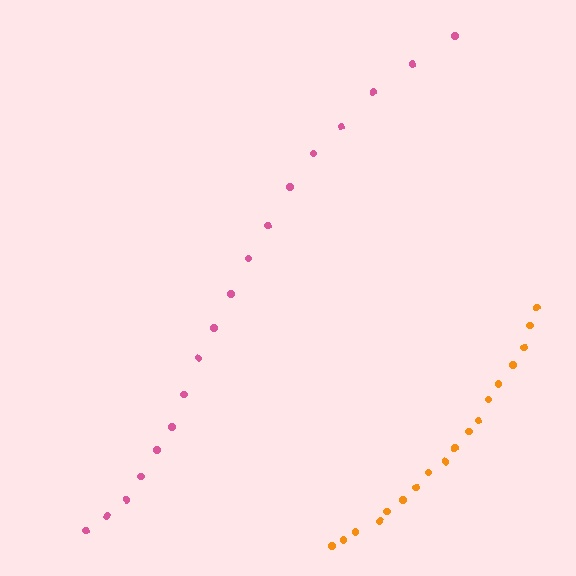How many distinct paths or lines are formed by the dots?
There are 2 distinct paths.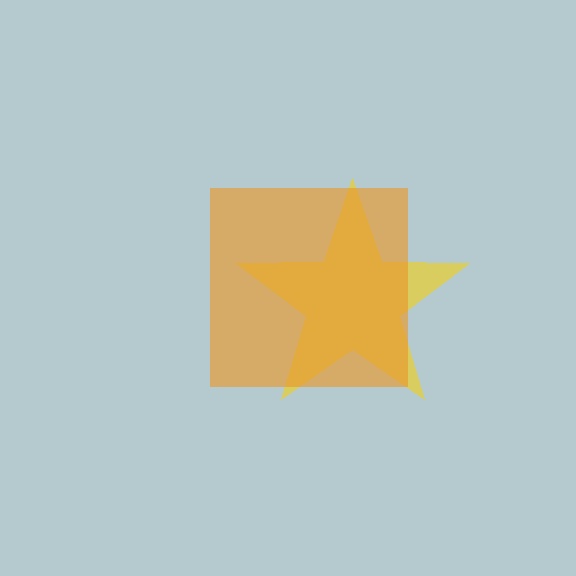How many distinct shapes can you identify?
There are 2 distinct shapes: a yellow star, an orange square.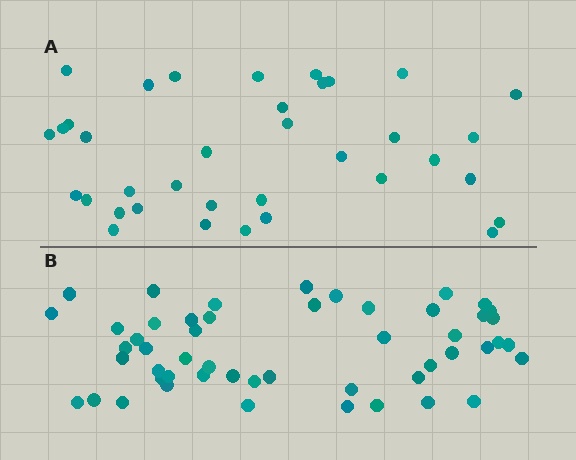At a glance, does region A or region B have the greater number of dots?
Region B (the bottom region) has more dots.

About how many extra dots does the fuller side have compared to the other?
Region B has approximately 15 more dots than region A.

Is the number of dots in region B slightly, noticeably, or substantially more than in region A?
Region B has noticeably more, but not dramatically so. The ratio is roughly 1.4 to 1.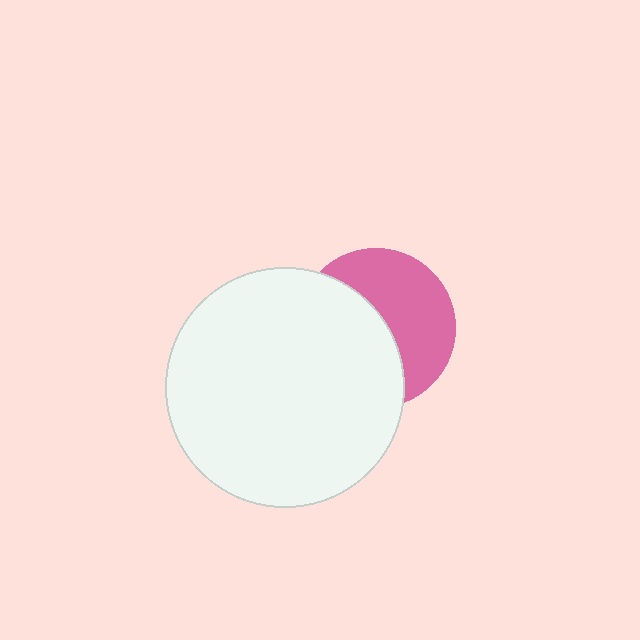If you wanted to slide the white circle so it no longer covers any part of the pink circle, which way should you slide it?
Slide it left — that is the most direct way to separate the two shapes.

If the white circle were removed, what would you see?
You would see the complete pink circle.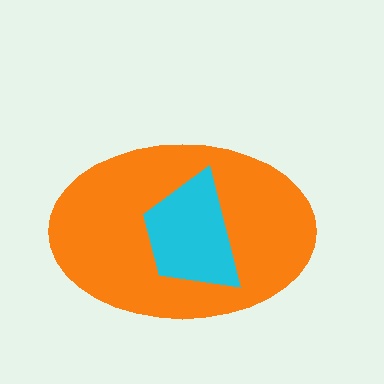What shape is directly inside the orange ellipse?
The cyan trapezoid.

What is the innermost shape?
The cyan trapezoid.